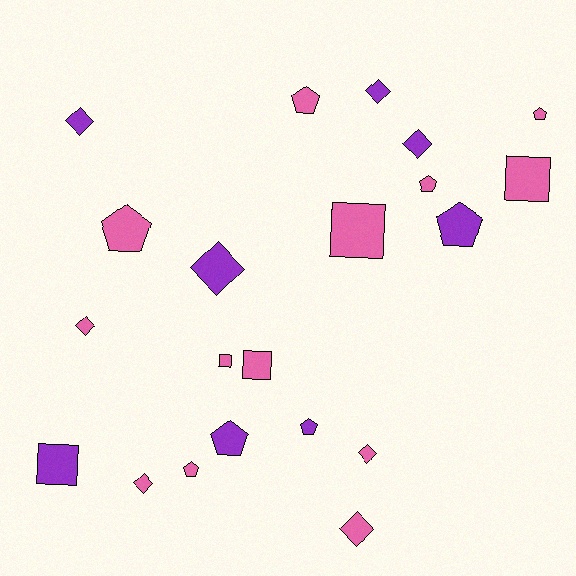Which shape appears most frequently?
Diamond, with 8 objects.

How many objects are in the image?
There are 21 objects.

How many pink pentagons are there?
There are 5 pink pentagons.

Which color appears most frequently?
Pink, with 13 objects.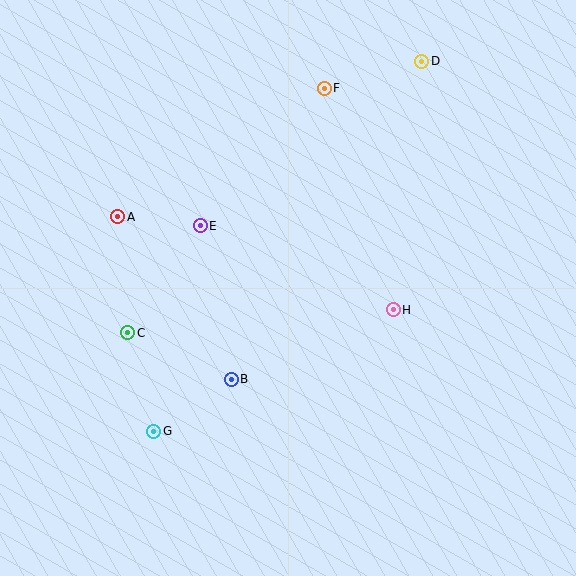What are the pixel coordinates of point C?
Point C is at (128, 333).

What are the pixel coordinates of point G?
Point G is at (154, 431).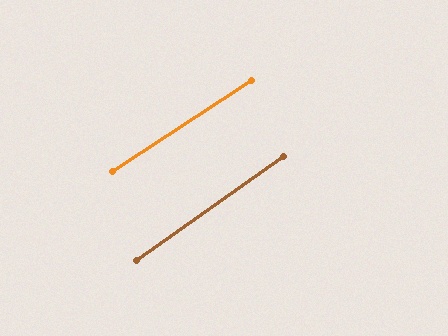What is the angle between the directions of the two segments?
Approximately 2 degrees.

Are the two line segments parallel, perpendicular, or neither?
Parallel — their directions differ by only 1.8°.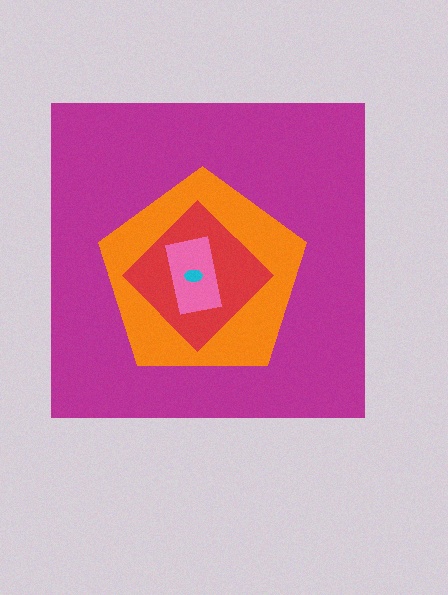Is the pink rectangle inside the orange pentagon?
Yes.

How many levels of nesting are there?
5.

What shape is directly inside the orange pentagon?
The red diamond.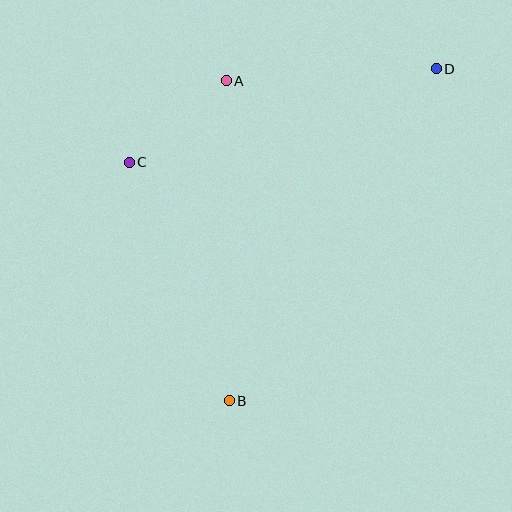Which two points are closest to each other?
Points A and C are closest to each other.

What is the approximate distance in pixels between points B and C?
The distance between B and C is approximately 259 pixels.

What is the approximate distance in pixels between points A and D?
The distance between A and D is approximately 211 pixels.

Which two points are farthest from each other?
Points B and D are farthest from each other.